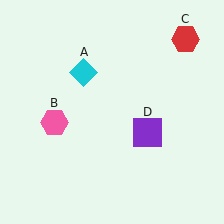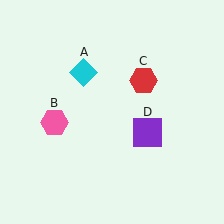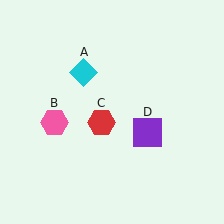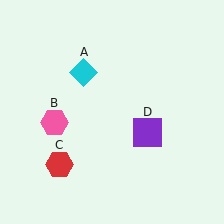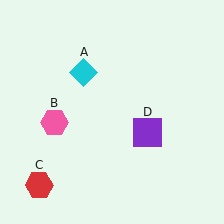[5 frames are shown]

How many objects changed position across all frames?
1 object changed position: red hexagon (object C).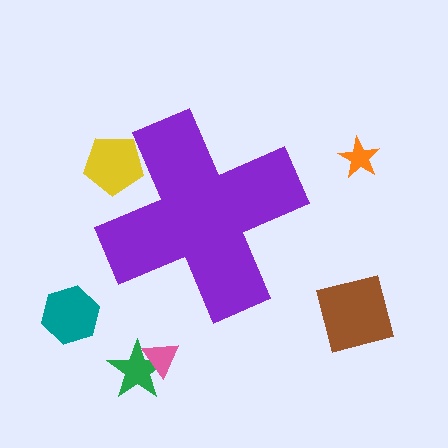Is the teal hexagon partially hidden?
No, the teal hexagon is fully visible.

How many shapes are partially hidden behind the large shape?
1 shape is partially hidden.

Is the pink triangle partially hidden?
No, the pink triangle is fully visible.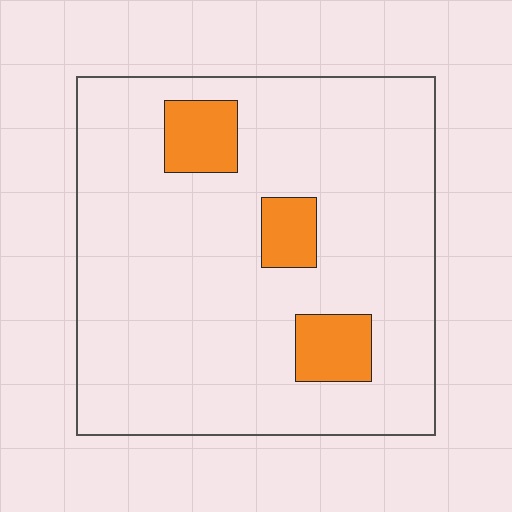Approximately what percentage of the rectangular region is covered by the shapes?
Approximately 10%.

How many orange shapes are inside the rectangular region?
3.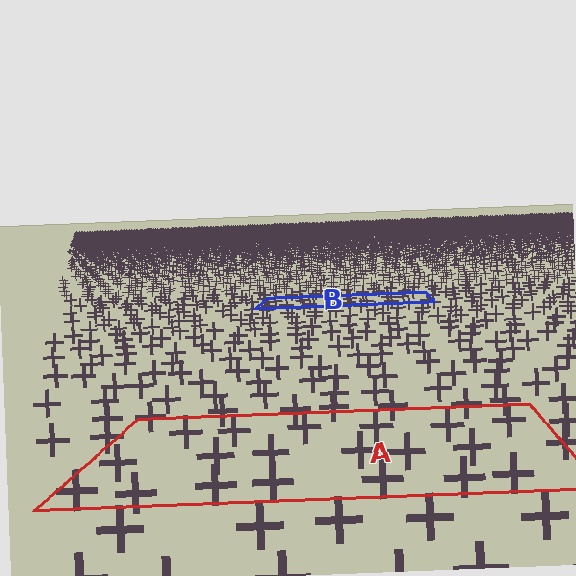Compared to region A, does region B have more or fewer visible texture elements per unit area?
Region B has more texture elements per unit area — they are packed more densely because it is farther away.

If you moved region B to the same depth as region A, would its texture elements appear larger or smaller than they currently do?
They would appear larger. At a closer depth, the same texture elements are projected at a bigger on-screen size.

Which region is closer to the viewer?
Region A is closer. The texture elements there are larger and more spread out.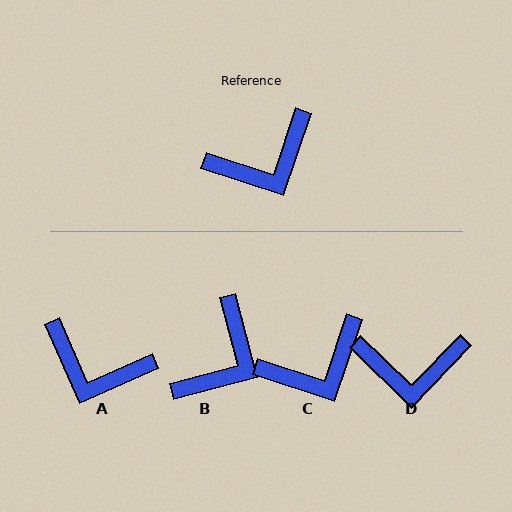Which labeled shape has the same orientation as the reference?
C.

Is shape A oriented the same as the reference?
No, it is off by about 48 degrees.